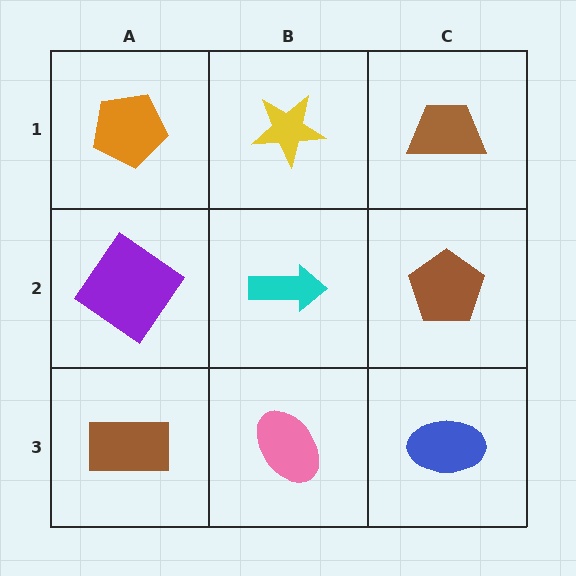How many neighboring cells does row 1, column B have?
3.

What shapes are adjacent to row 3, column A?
A purple diamond (row 2, column A), a pink ellipse (row 3, column B).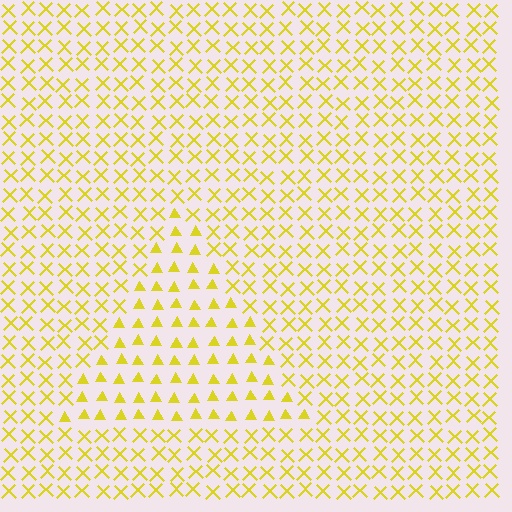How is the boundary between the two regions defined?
The boundary is defined by a change in element shape: triangles inside vs. X marks outside. All elements share the same color and spacing.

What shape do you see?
I see a triangle.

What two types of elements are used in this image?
The image uses triangles inside the triangle region and X marks outside it.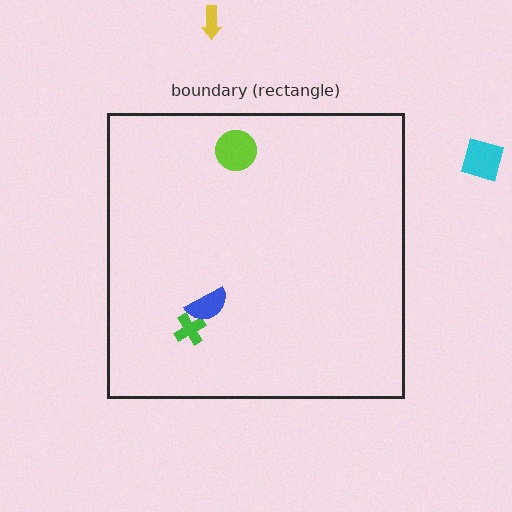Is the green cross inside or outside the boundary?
Inside.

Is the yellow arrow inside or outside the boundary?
Outside.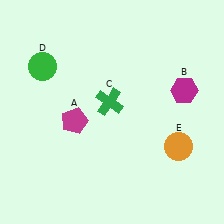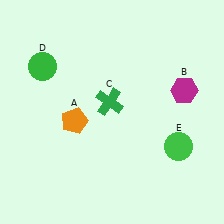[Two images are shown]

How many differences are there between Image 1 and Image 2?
There are 2 differences between the two images.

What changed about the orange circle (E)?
In Image 1, E is orange. In Image 2, it changed to green.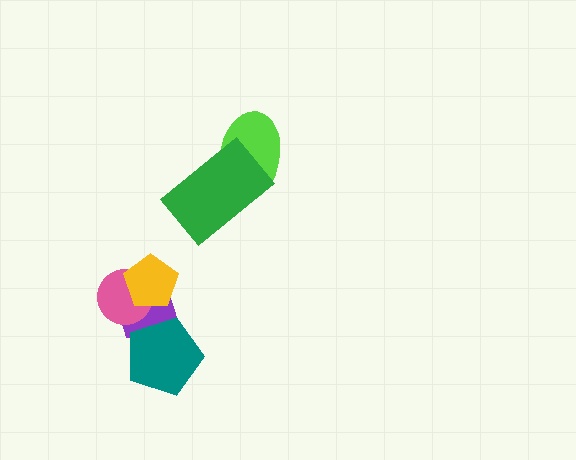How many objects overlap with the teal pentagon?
1 object overlaps with the teal pentagon.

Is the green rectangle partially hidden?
No, no other shape covers it.